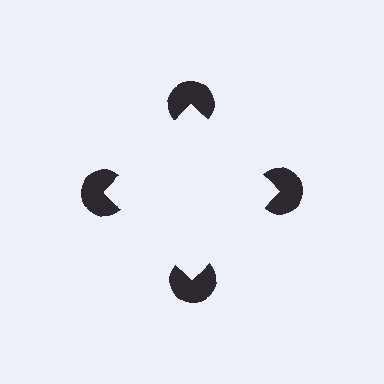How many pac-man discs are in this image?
There are 4 — one at each vertex of the illusory square.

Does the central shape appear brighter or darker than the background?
It typically appears slightly brighter than the background, even though no actual brightness change is drawn.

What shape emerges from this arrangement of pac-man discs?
An illusory square — its edges are inferred from the aligned wedge cuts in the pac-man discs, not physically drawn.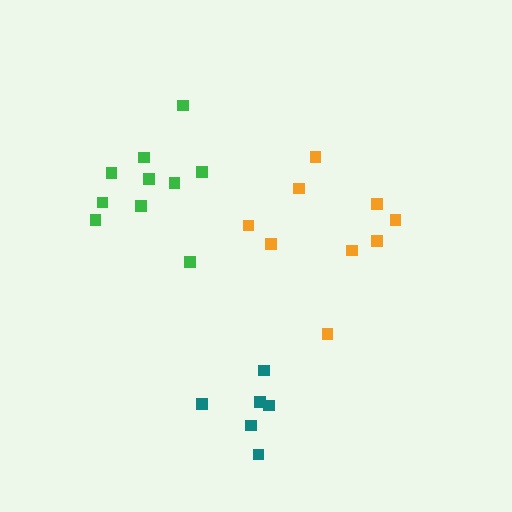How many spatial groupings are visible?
There are 3 spatial groupings.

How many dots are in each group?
Group 1: 6 dots, Group 2: 10 dots, Group 3: 9 dots (25 total).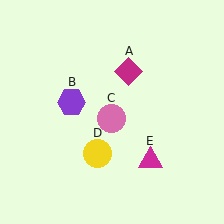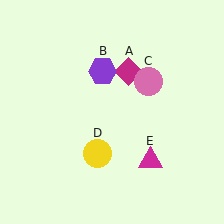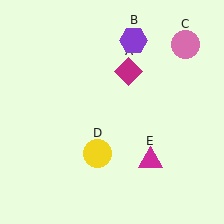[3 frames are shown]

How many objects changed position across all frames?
2 objects changed position: purple hexagon (object B), pink circle (object C).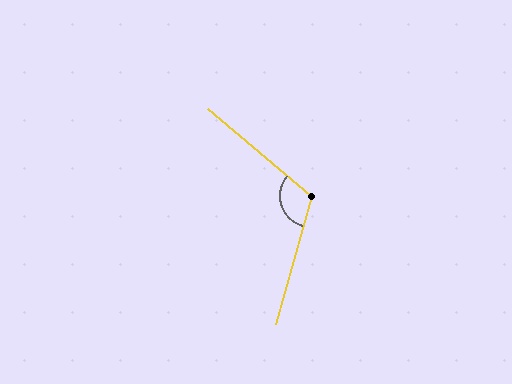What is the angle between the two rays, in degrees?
Approximately 115 degrees.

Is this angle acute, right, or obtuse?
It is obtuse.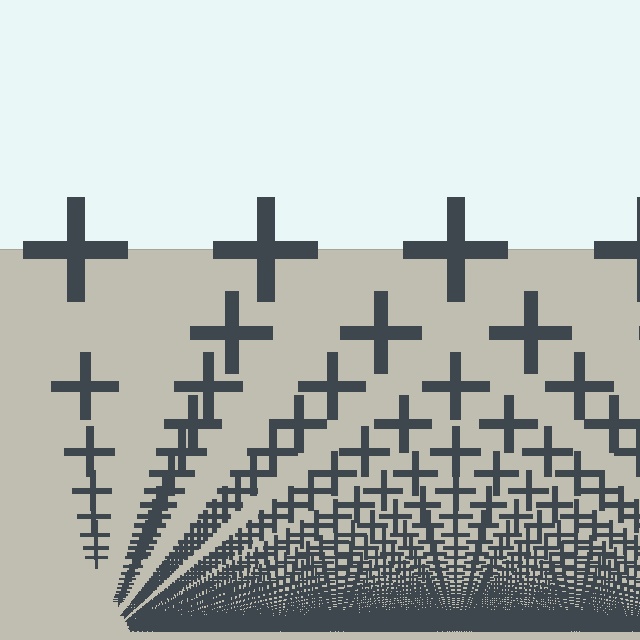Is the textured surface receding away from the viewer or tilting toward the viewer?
The surface appears to tilt toward the viewer. Texture elements get larger and sparser toward the top.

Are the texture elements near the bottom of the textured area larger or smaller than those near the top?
Smaller. The gradient is inverted — elements near the bottom are smaller and denser.